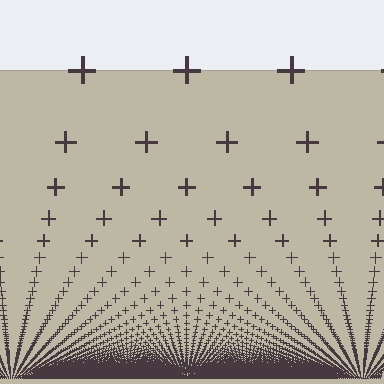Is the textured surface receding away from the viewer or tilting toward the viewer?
The surface appears to tilt toward the viewer. Texture elements get larger and sparser toward the top.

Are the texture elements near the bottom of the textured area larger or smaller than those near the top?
Smaller. The gradient is inverted — elements near the bottom are smaller and denser.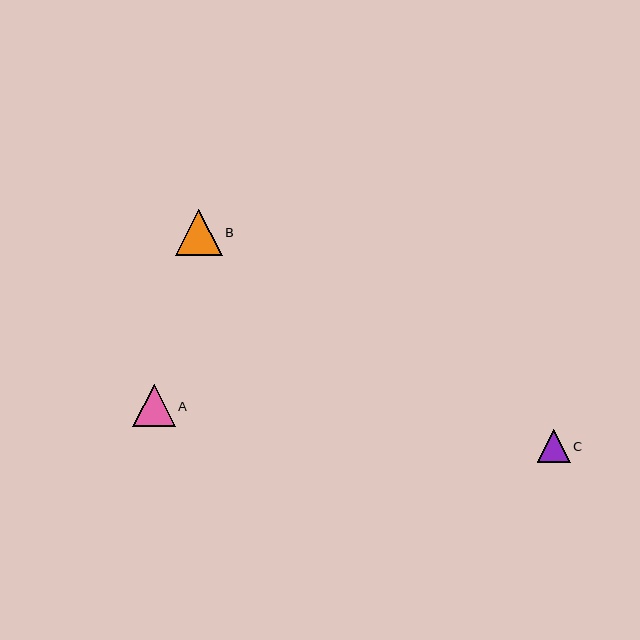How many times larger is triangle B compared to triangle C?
Triangle B is approximately 1.4 times the size of triangle C.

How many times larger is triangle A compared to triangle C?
Triangle A is approximately 1.3 times the size of triangle C.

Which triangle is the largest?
Triangle B is the largest with a size of approximately 47 pixels.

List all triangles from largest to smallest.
From largest to smallest: B, A, C.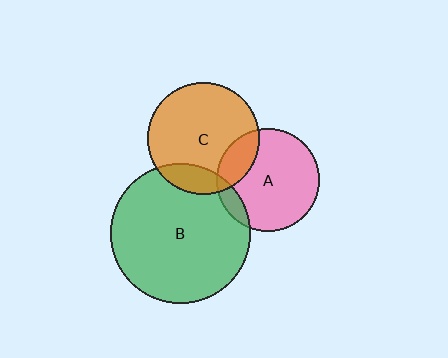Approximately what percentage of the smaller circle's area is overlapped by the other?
Approximately 15%.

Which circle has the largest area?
Circle B (green).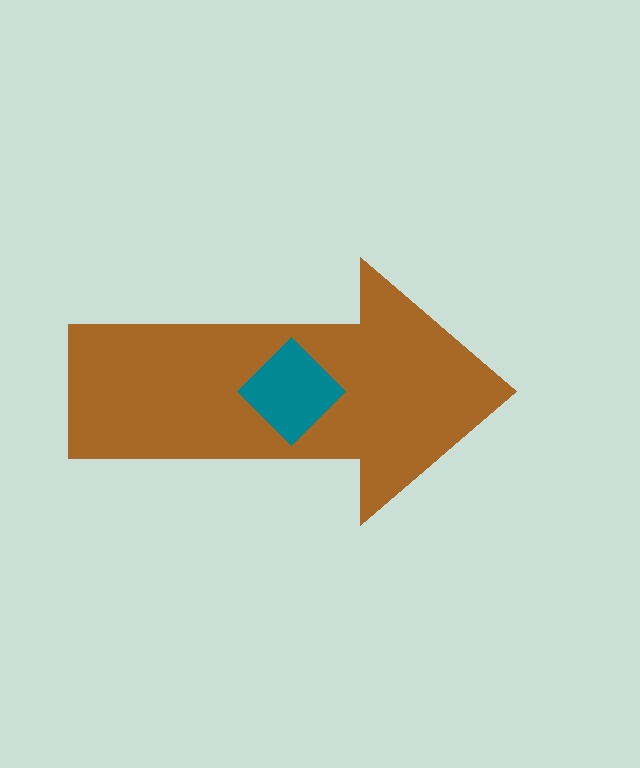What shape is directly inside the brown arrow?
The teal diamond.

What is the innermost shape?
The teal diamond.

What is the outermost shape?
The brown arrow.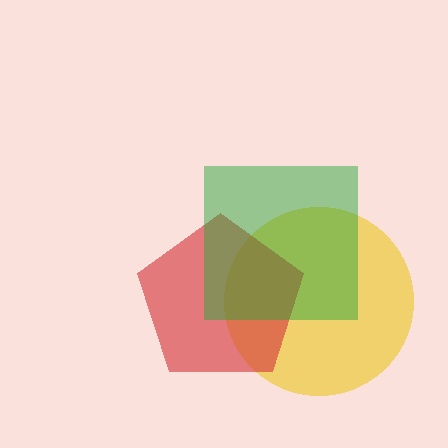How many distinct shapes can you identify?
There are 3 distinct shapes: a yellow circle, a red pentagon, a green square.